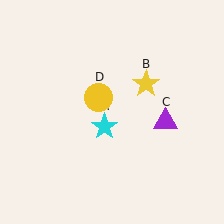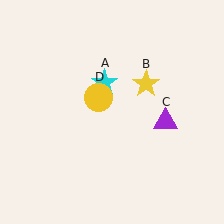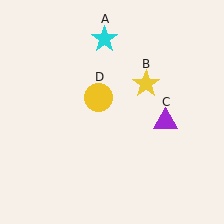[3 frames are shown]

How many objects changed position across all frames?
1 object changed position: cyan star (object A).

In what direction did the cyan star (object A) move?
The cyan star (object A) moved up.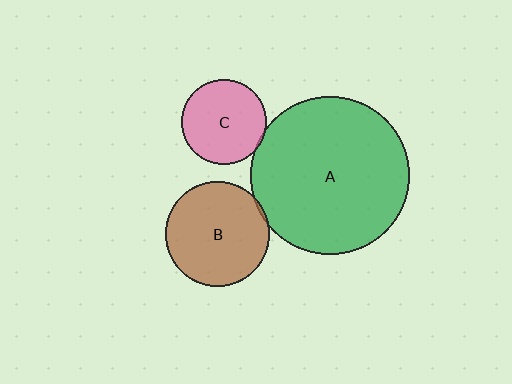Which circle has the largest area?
Circle A (green).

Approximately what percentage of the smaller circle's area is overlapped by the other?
Approximately 5%.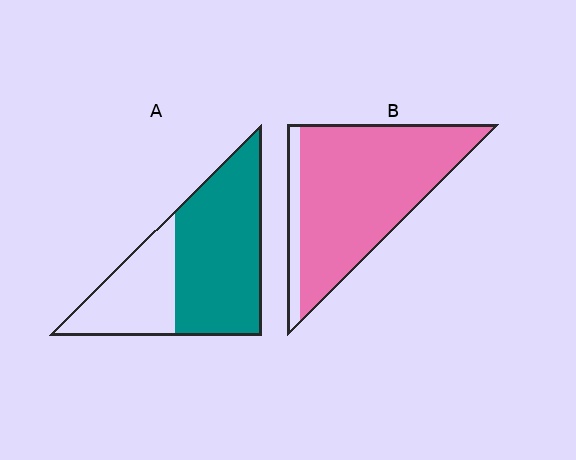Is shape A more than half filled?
Yes.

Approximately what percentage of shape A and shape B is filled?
A is approximately 65% and B is approximately 90%.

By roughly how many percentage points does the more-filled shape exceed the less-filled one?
By roughly 25 percentage points (B over A).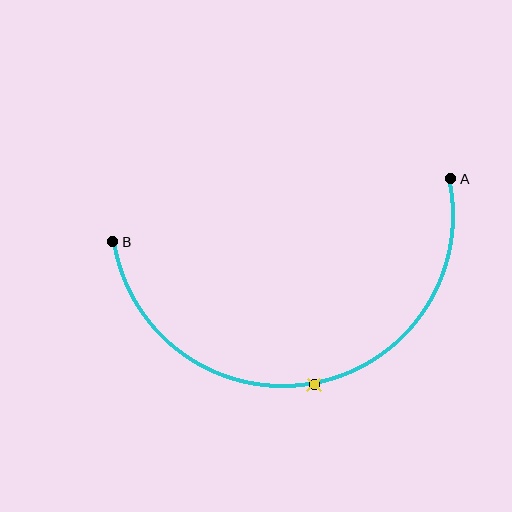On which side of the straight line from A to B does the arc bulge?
The arc bulges below the straight line connecting A and B.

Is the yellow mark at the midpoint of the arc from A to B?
Yes. The yellow mark lies on the arc at equal arc-length from both A and B — it is the arc midpoint.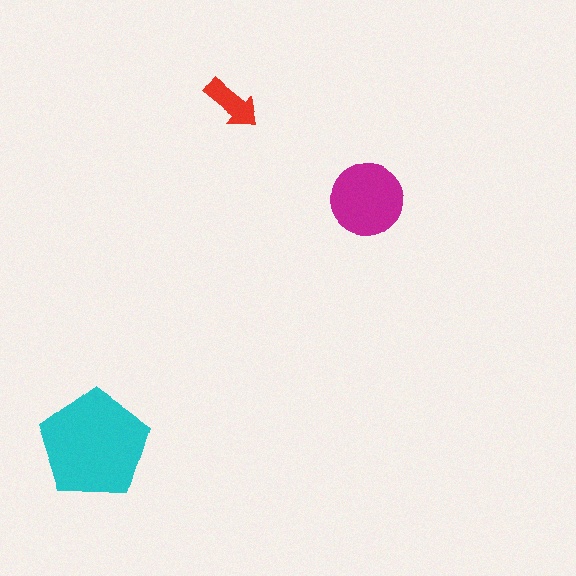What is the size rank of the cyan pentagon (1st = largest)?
1st.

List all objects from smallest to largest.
The red arrow, the magenta circle, the cyan pentagon.